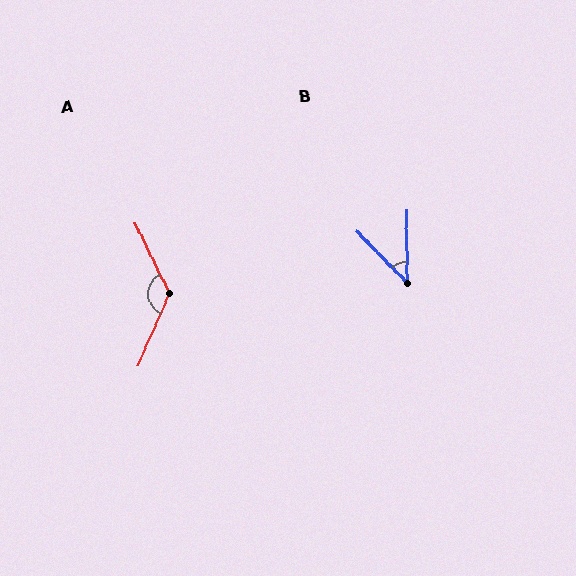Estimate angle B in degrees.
Approximately 43 degrees.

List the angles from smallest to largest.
B (43°), A (130°).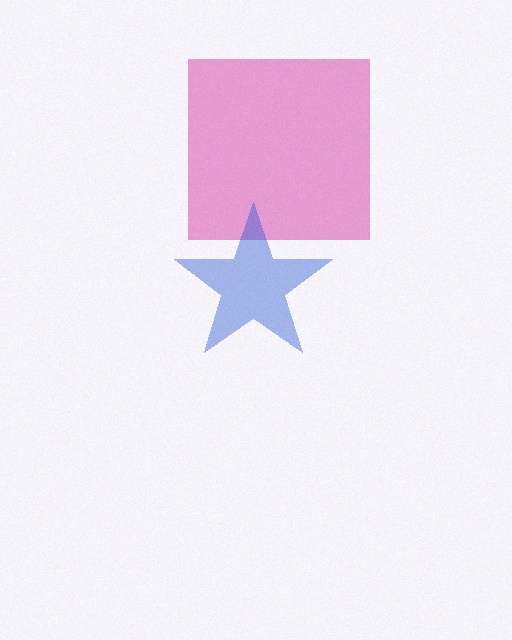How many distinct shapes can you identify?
There are 2 distinct shapes: a magenta square, a blue star.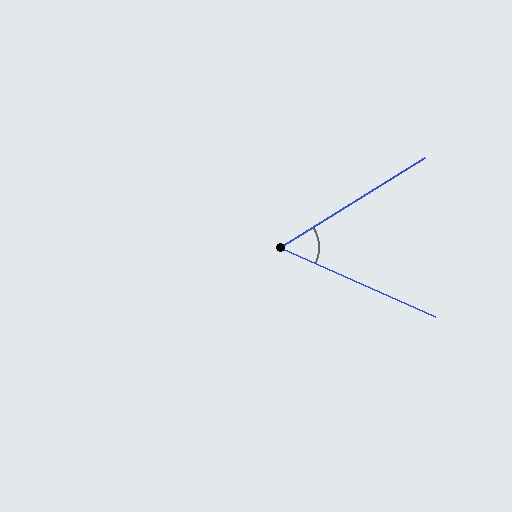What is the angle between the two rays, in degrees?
Approximately 56 degrees.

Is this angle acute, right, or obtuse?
It is acute.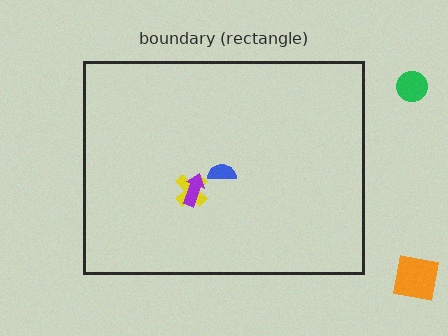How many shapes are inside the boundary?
3 inside, 2 outside.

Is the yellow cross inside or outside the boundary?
Inside.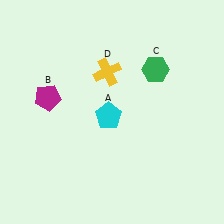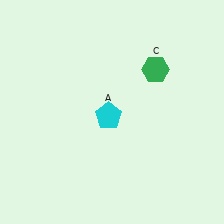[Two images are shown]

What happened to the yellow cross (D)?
The yellow cross (D) was removed in Image 2. It was in the top-left area of Image 1.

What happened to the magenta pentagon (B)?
The magenta pentagon (B) was removed in Image 2. It was in the top-left area of Image 1.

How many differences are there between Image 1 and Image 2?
There are 2 differences between the two images.